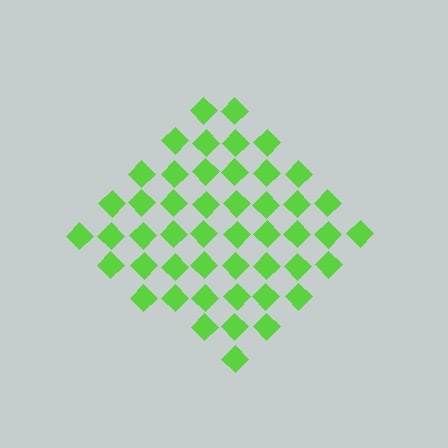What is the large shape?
The large shape is a diamond.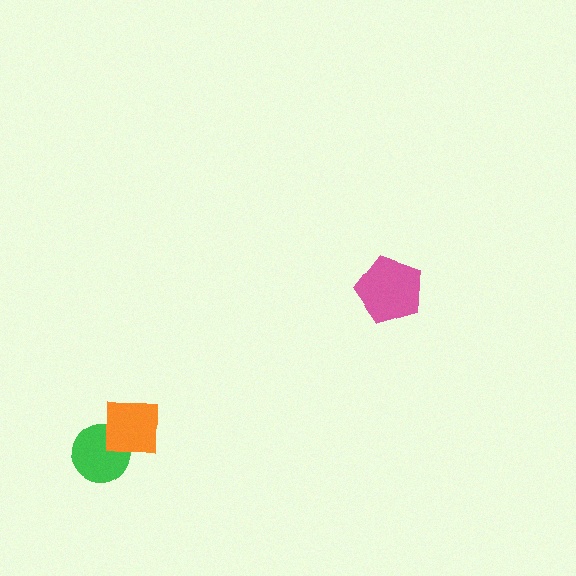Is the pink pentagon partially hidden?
No, no other shape covers it.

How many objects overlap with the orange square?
1 object overlaps with the orange square.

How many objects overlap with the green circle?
1 object overlaps with the green circle.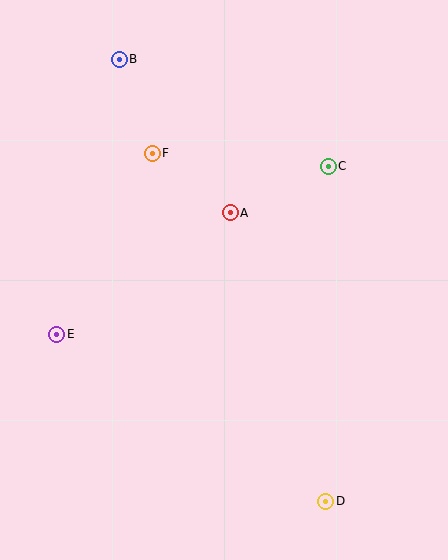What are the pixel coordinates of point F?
Point F is at (152, 153).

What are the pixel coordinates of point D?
Point D is at (326, 501).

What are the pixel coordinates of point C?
Point C is at (328, 166).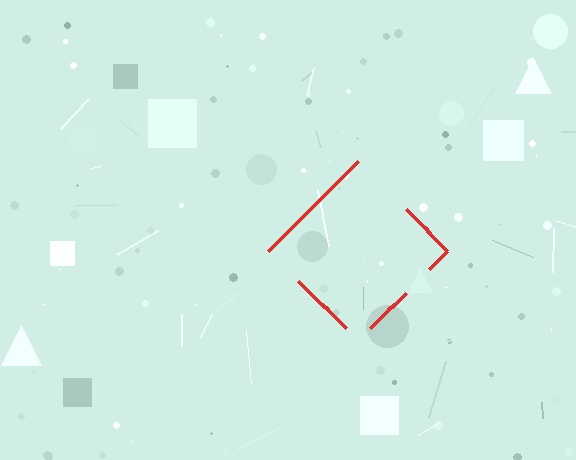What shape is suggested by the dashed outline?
The dashed outline suggests a diamond.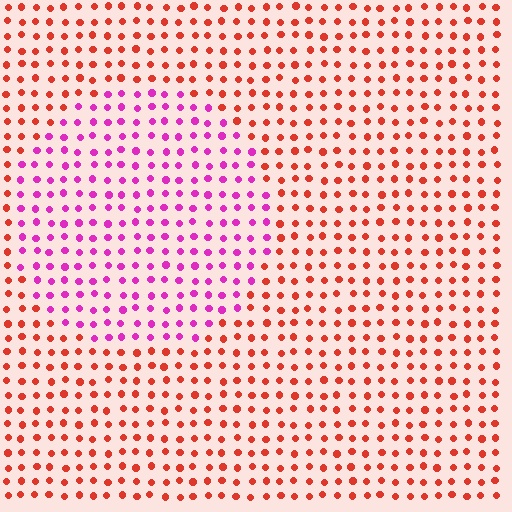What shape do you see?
I see a circle.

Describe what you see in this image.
The image is filled with small red elements in a uniform arrangement. A circle-shaped region is visible where the elements are tinted to a slightly different hue, forming a subtle color boundary.